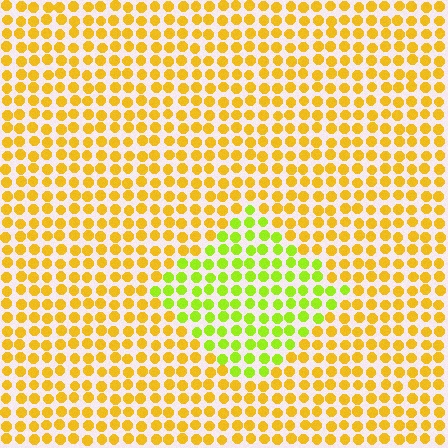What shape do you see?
I see a diamond.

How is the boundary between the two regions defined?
The boundary is defined purely by a slight shift in hue (about 40 degrees). Spacing, size, and orientation are identical on both sides.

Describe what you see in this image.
The image is filled with small yellow elements in a uniform arrangement. A diamond-shaped region is visible where the elements are tinted to a slightly different hue, forming a subtle color boundary.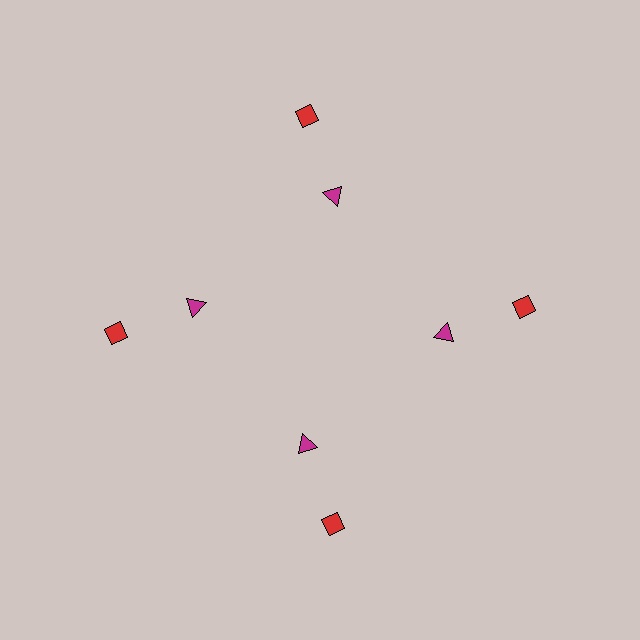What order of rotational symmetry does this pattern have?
This pattern has 4-fold rotational symmetry.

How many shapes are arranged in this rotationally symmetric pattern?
There are 8 shapes, arranged in 4 groups of 2.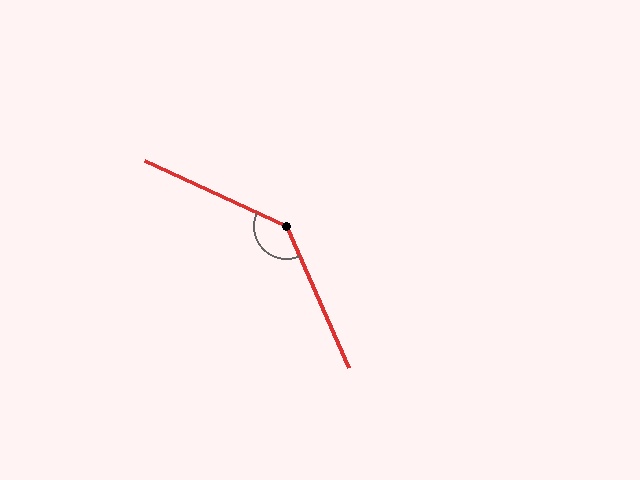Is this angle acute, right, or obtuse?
It is obtuse.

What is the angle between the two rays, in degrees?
Approximately 139 degrees.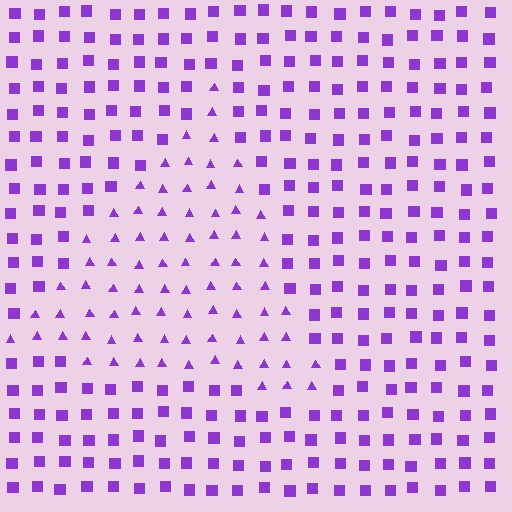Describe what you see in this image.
The image is filled with small purple elements arranged in a uniform grid. A triangle-shaped region contains triangles, while the surrounding area contains squares. The boundary is defined purely by the change in element shape.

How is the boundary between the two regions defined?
The boundary is defined by a change in element shape: triangles inside vs. squares outside. All elements share the same color and spacing.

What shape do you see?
I see a triangle.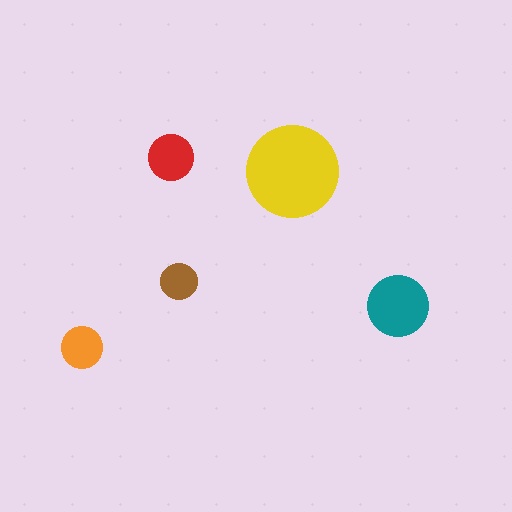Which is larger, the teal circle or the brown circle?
The teal one.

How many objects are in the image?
There are 5 objects in the image.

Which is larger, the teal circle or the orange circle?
The teal one.